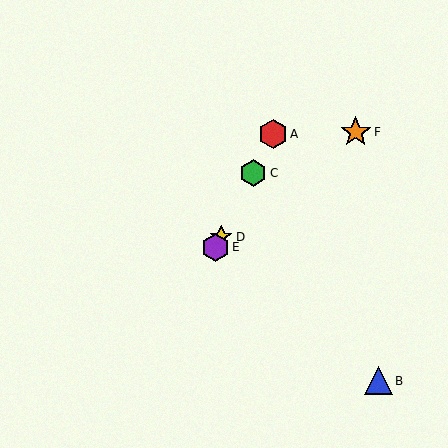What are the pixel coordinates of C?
Object C is at (253, 173).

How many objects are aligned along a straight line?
4 objects (A, C, D, E) are aligned along a straight line.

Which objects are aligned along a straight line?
Objects A, C, D, E are aligned along a straight line.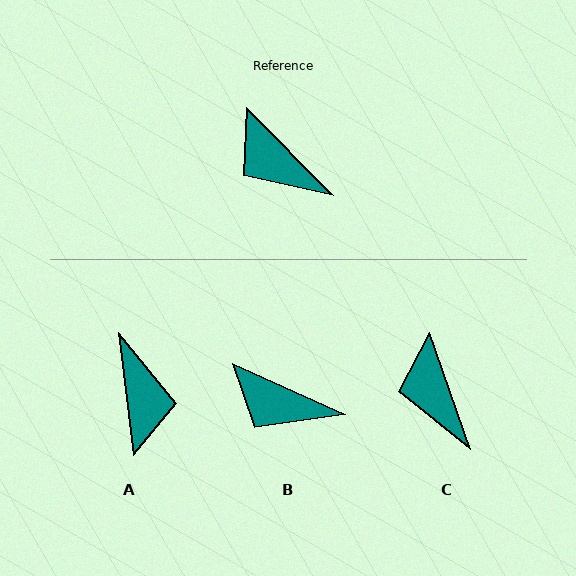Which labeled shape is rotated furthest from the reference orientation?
A, about 142 degrees away.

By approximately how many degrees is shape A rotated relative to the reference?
Approximately 142 degrees counter-clockwise.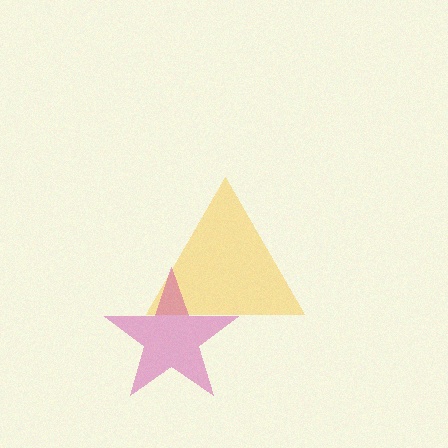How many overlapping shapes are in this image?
There are 2 overlapping shapes in the image.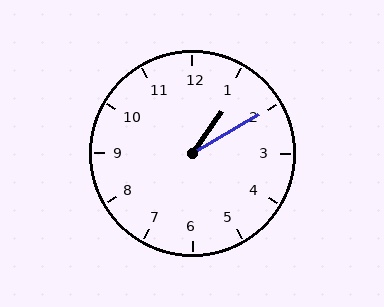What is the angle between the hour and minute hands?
Approximately 25 degrees.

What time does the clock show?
1:10.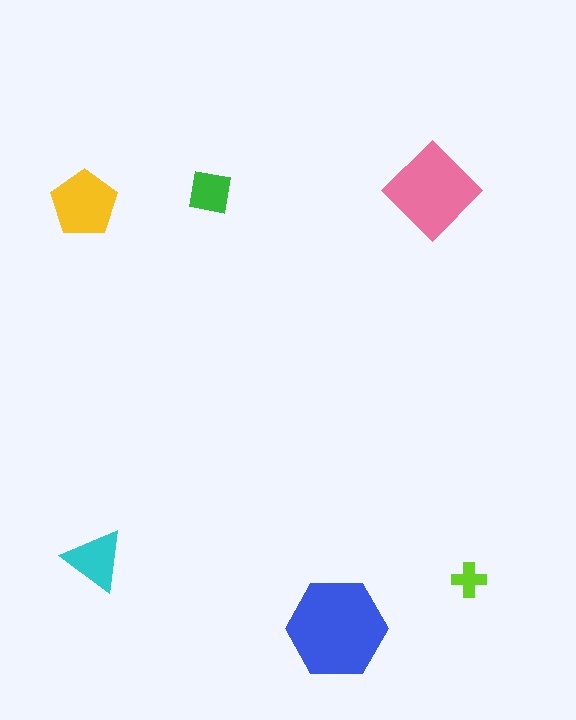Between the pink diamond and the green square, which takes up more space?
The pink diamond.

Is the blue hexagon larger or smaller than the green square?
Larger.